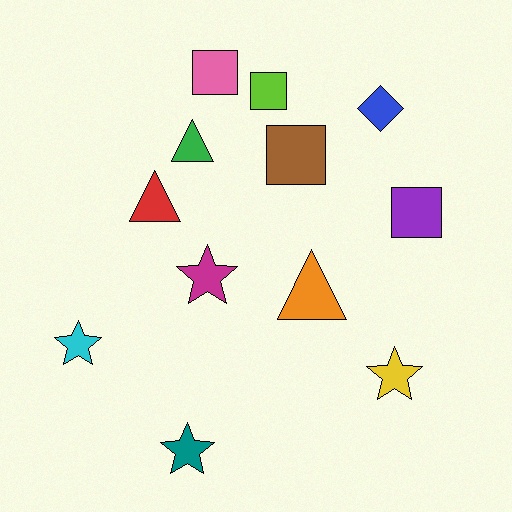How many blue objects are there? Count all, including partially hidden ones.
There is 1 blue object.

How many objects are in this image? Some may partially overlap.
There are 12 objects.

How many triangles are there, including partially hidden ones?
There are 3 triangles.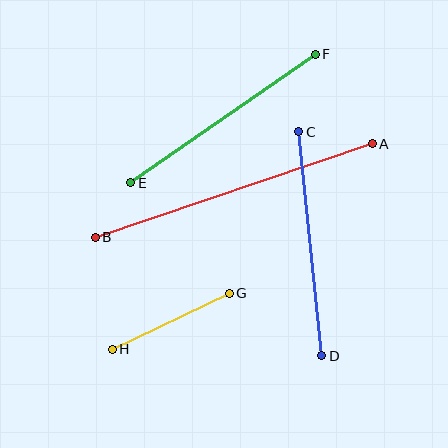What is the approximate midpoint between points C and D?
The midpoint is at approximately (310, 244) pixels.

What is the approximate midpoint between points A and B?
The midpoint is at approximately (234, 191) pixels.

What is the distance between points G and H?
The distance is approximately 130 pixels.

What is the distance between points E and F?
The distance is approximately 225 pixels.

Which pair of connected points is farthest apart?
Points A and B are farthest apart.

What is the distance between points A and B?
The distance is approximately 292 pixels.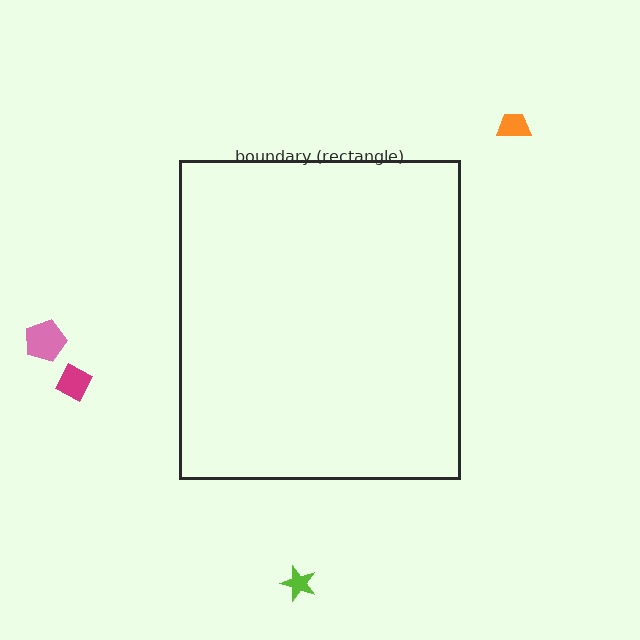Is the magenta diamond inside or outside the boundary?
Outside.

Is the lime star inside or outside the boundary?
Outside.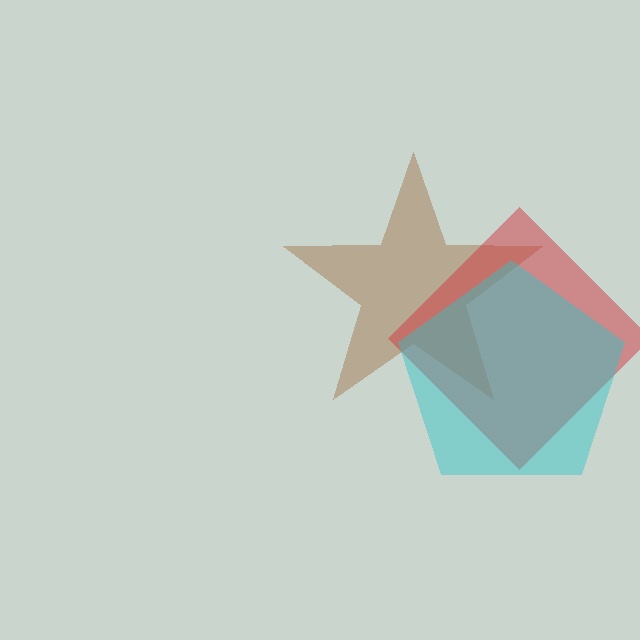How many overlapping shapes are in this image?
There are 3 overlapping shapes in the image.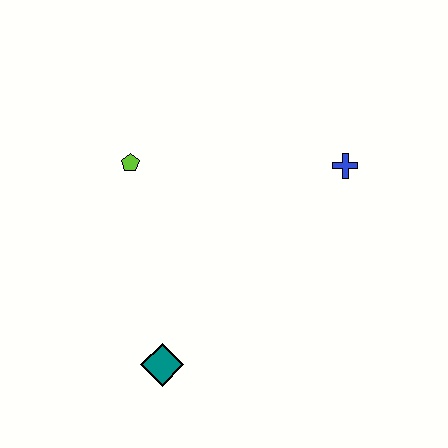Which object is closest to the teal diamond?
The lime pentagon is closest to the teal diamond.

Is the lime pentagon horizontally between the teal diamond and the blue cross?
No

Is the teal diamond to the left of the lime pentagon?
No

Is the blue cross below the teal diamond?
No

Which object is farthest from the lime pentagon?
The blue cross is farthest from the lime pentagon.